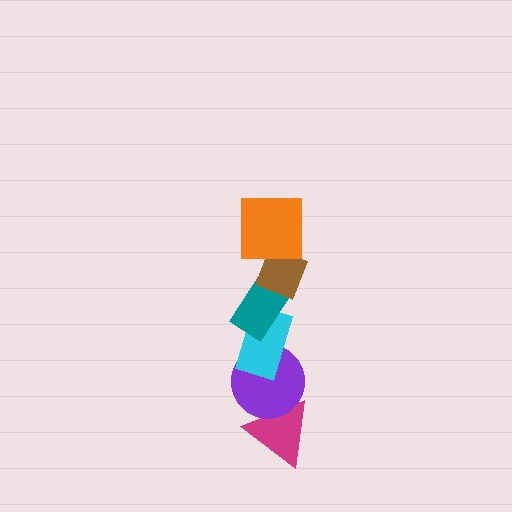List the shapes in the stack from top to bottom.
From top to bottom: the orange square, the brown diamond, the teal rectangle, the cyan rectangle, the purple circle, the magenta triangle.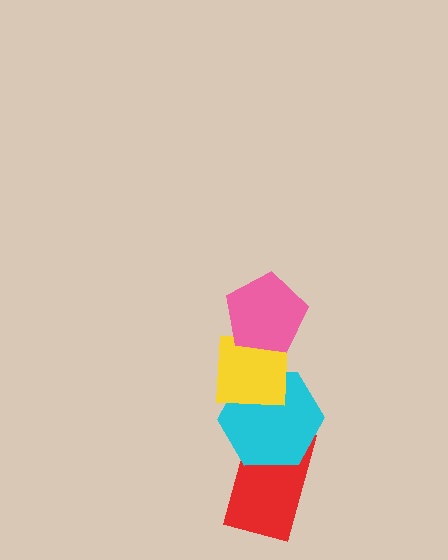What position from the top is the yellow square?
The yellow square is 2nd from the top.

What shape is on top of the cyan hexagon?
The yellow square is on top of the cyan hexagon.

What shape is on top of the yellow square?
The pink pentagon is on top of the yellow square.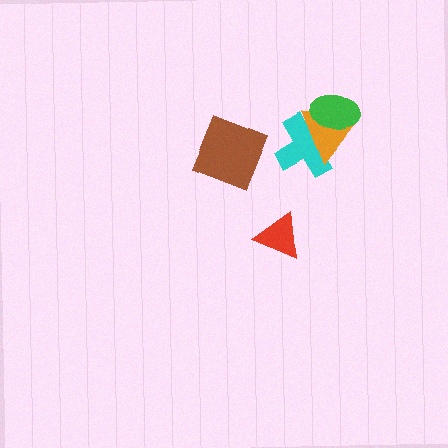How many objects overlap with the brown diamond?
0 objects overlap with the brown diamond.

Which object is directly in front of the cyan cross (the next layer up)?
The orange triangle is directly in front of the cyan cross.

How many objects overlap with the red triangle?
0 objects overlap with the red triangle.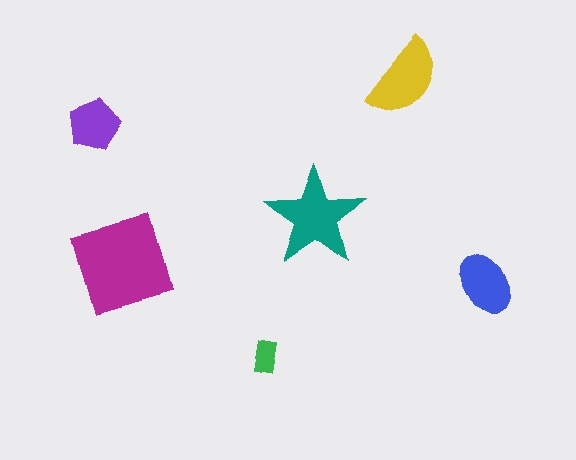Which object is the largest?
The magenta diamond.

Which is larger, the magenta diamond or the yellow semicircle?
The magenta diamond.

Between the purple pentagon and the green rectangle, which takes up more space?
The purple pentagon.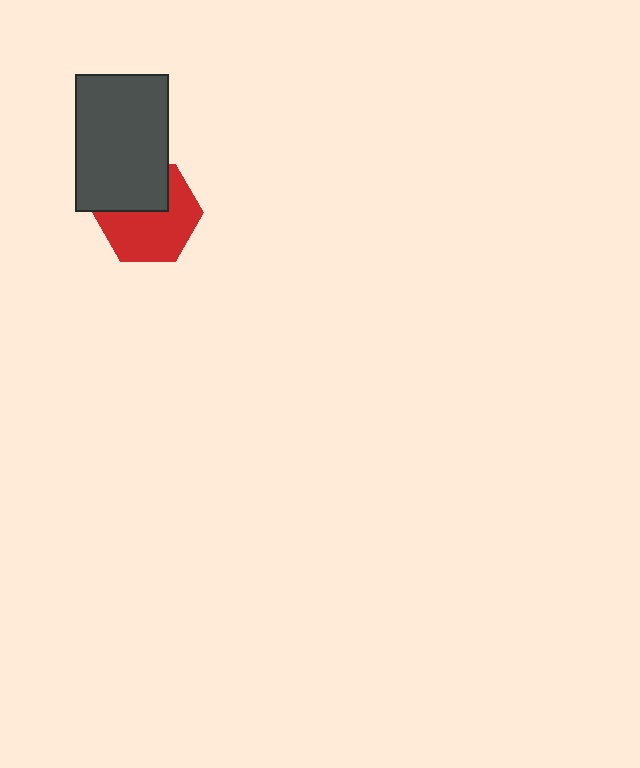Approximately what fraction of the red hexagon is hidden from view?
Roughly 37% of the red hexagon is hidden behind the dark gray rectangle.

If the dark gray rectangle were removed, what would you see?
You would see the complete red hexagon.